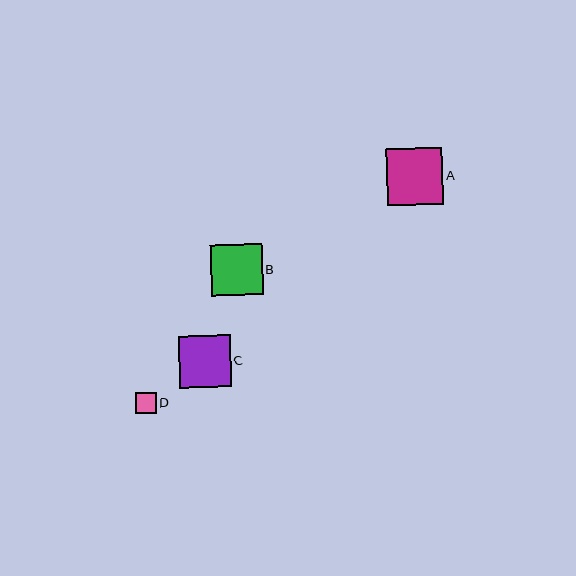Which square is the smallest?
Square D is the smallest with a size of approximately 21 pixels.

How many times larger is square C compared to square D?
Square C is approximately 2.4 times the size of square D.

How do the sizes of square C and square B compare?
Square C and square B are approximately the same size.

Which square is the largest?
Square A is the largest with a size of approximately 56 pixels.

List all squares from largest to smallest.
From largest to smallest: A, C, B, D.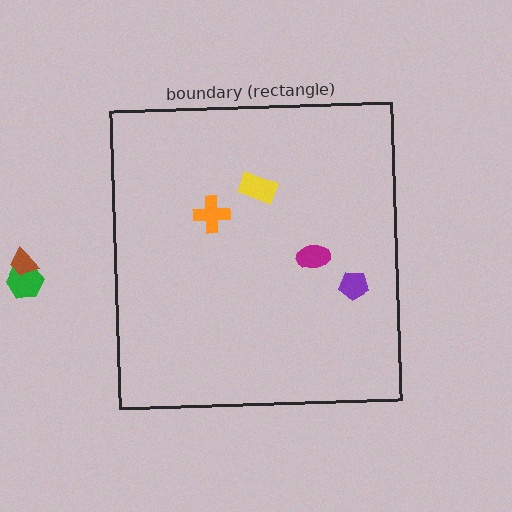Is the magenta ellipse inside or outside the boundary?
Inside.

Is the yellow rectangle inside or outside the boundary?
Inside.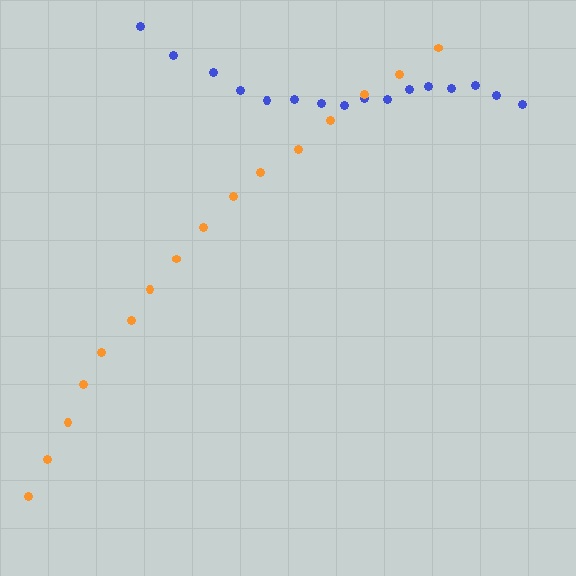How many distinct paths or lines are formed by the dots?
There are 2 distinct paths.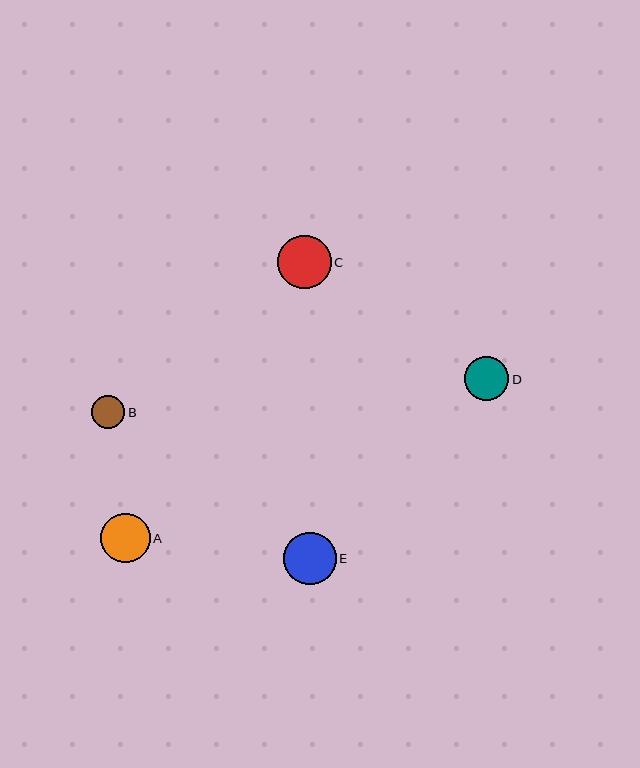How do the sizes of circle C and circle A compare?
Circle C and circle A are approximately the same size.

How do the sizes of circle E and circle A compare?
Circle E and circle A are approximately the same size.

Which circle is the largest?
Circle C is the largest with a size of approximately 54 pixels.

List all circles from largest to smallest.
From largest to smallest: C, E, A, D, B.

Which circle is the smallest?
Circle B is the smallest with a size of approximately 33 pixels.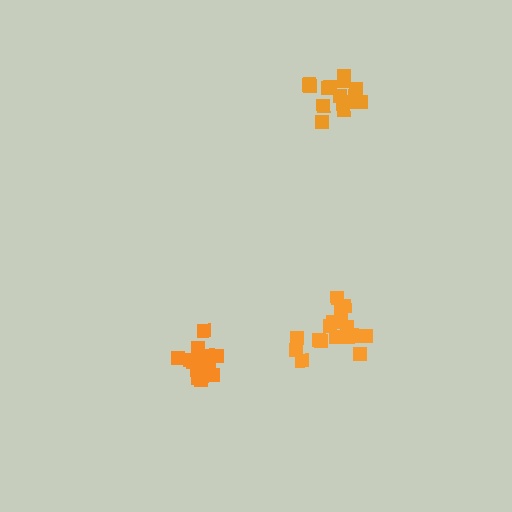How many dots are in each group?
Group 1: 16 dots, Group 2: 17 dots, Group 3: 14 dots (47 total).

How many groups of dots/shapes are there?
There are 3 groups.